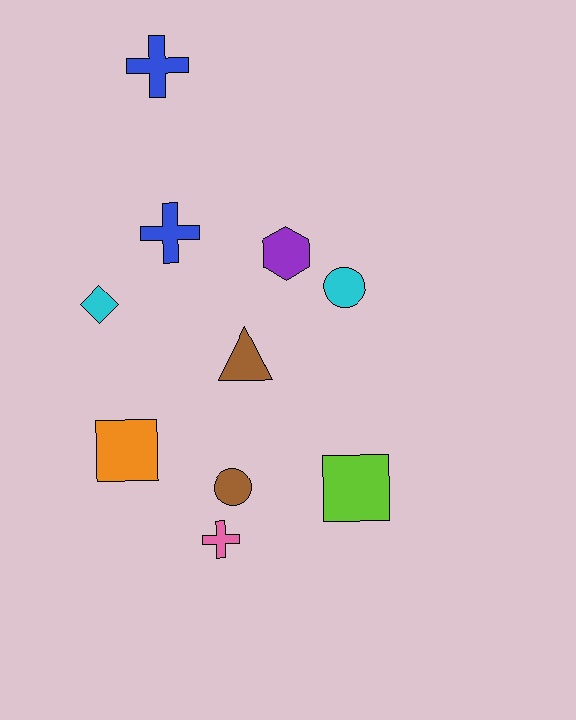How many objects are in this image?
There are 10 objects.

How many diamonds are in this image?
There is 1 diamond.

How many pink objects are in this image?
There is 1 pink object.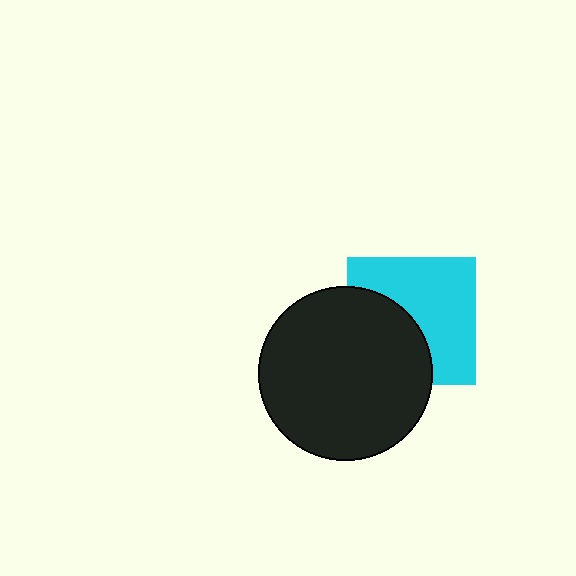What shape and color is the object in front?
The object in front is a black circle.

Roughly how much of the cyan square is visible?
About half of it is visible (roughly 58%).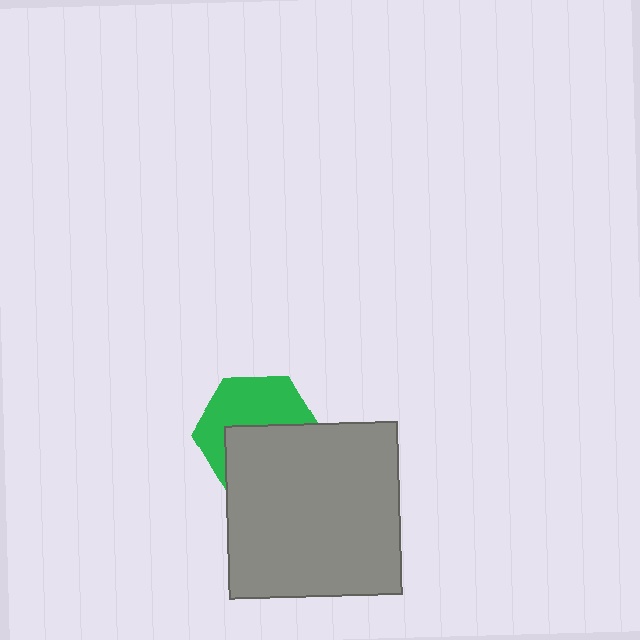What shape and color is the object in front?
The object in front is a gray square.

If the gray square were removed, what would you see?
You would see the complete green hexagon.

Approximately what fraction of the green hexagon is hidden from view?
Roughly 48% of the green hexagon is hidden behind the gray square.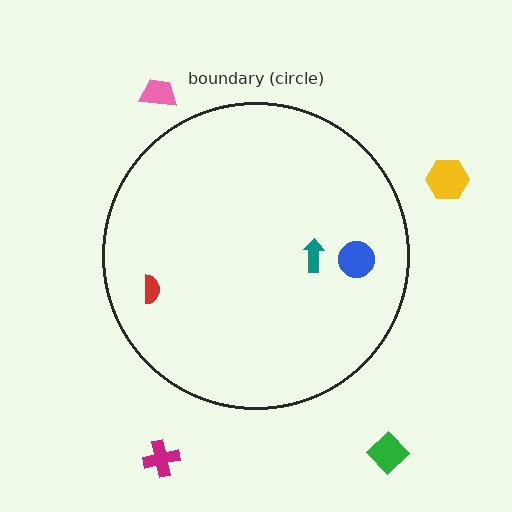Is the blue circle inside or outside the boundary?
Inside.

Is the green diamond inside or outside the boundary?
Outside.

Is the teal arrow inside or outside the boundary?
Inside.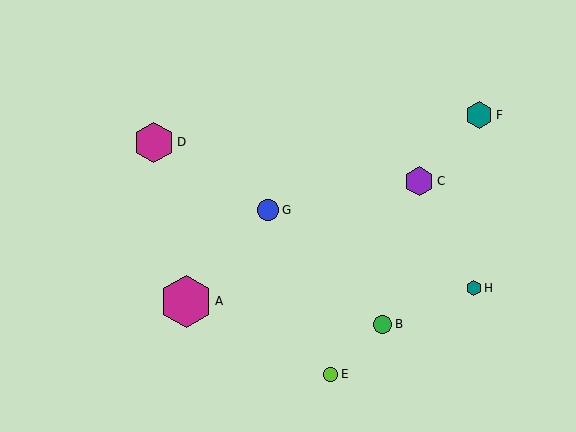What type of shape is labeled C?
Shape C is a purple hexagon.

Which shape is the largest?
The magenta hexagon (labeled A) is the largest.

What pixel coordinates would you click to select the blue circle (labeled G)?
Click at (268, 210) to select the blue circle G.